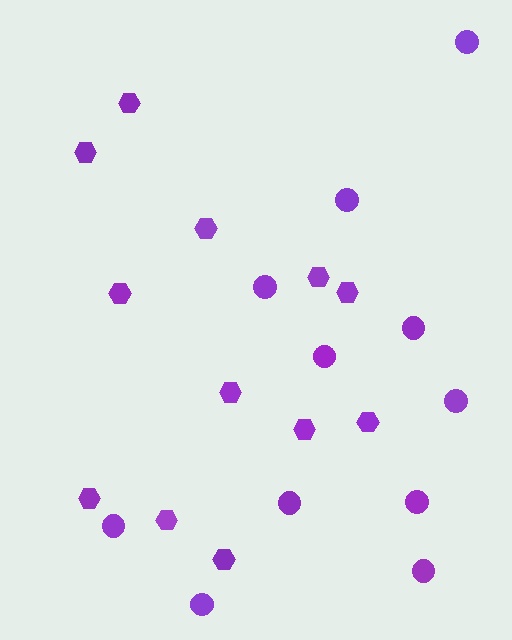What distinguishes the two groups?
There are 2 groups: one group of circles (11) and one group of hexagons (12).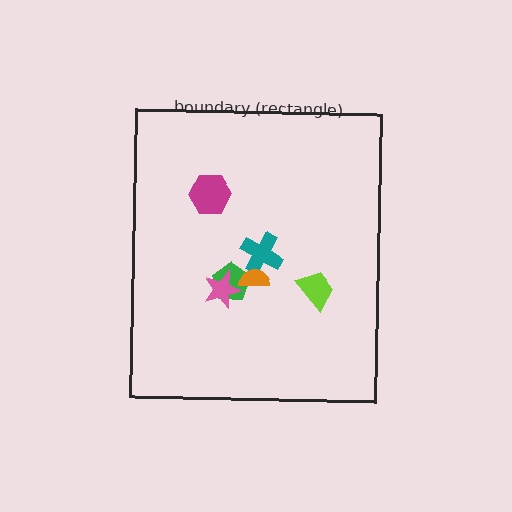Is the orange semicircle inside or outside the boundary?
Inside.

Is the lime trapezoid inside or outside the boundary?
Inside.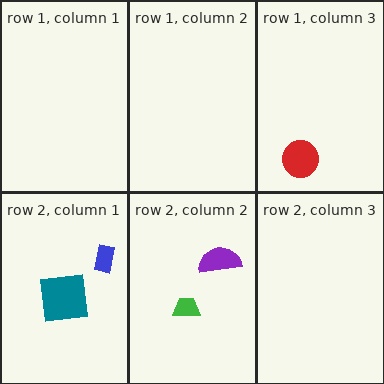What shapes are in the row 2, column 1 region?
The blue rectangle, the teal square.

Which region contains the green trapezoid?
The row 2, column 2 region.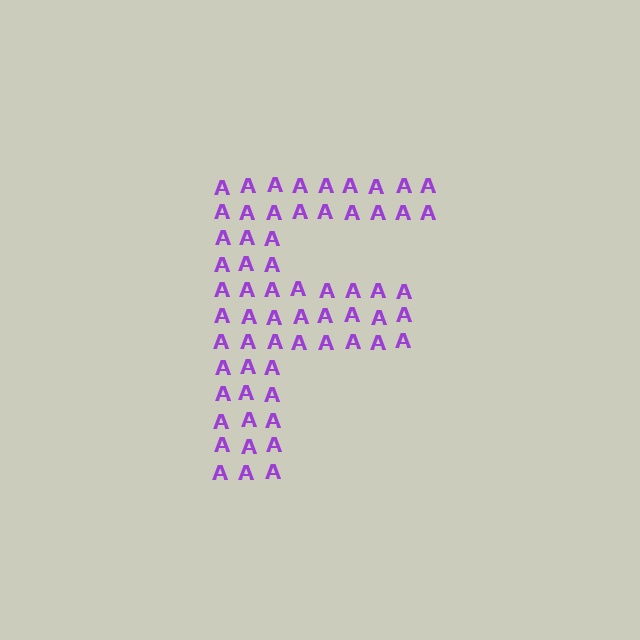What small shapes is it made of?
It is made of small letter A's.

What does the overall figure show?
The overall figure shows the letter F.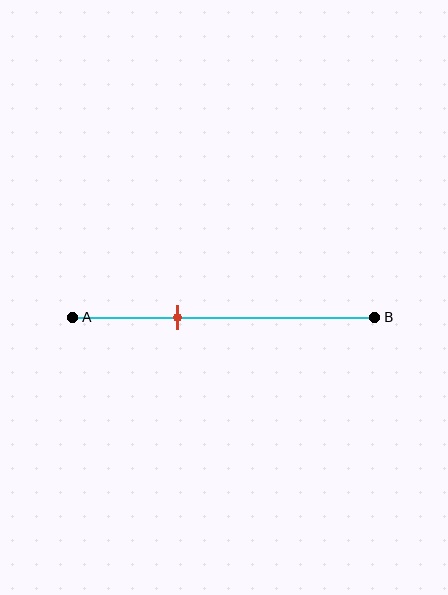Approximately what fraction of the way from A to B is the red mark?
The red mark is approximately 35% of the way from A to B.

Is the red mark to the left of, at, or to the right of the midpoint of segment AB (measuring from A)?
The red mark is to the left of the midpoint of segment AB.